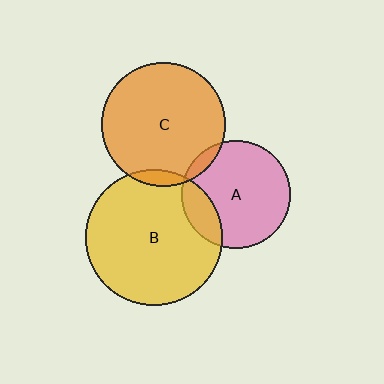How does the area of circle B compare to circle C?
Approximately 1.2 times.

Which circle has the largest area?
Circle B (yellow).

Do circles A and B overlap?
Yes.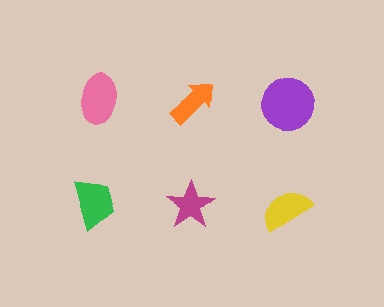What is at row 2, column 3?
A yellow semicircle.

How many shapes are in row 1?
3 shapes.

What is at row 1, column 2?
An orange arrow.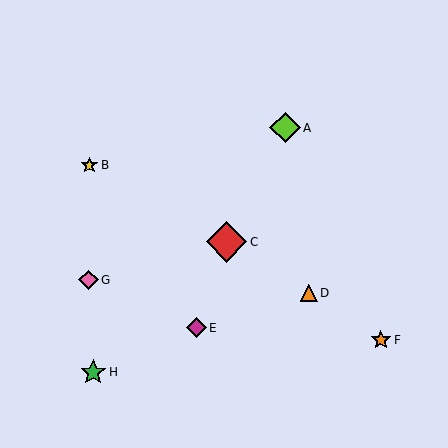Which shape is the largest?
The red diamond (labeled C) is the largest.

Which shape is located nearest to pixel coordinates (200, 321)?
The magenta diamond (labeled E) at (197, 328) is nearest to that location.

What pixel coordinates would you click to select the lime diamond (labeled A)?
Click at (285, 128) to select the lime diamond A.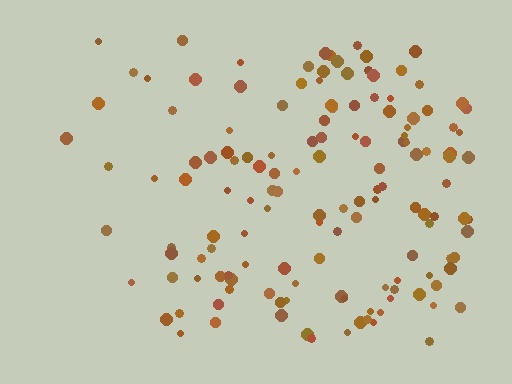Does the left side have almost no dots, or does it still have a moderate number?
Still a moderate number, just noticeably fewer than the right.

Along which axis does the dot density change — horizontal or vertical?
Horizontal.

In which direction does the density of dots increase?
From left to right, with the right side densest.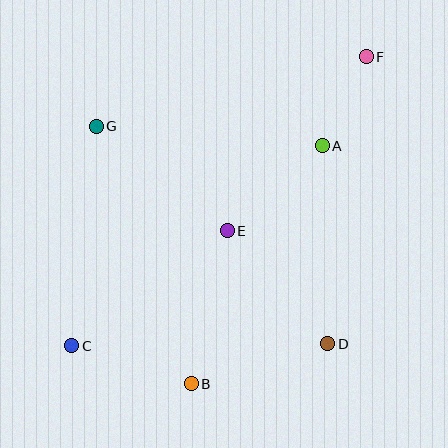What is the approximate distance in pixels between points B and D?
The distance between B and D is approximately 142 pixels.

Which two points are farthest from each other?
Points C and F are farthest from each other.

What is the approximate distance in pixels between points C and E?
The distance between C and E is approximately 193 pixels.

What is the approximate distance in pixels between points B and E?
The distance between B and E is approximately 157 pixels.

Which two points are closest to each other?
Points A and F are closest to each other.